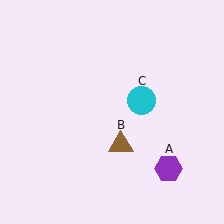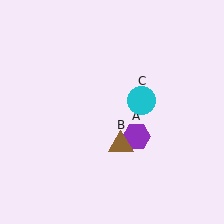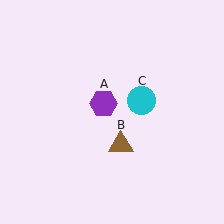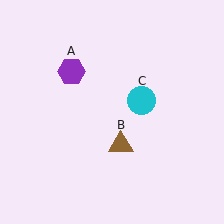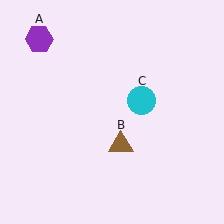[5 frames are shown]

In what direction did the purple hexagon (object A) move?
The purple hexagon (object A) moved up and to the left.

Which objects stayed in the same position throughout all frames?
Brown triangle (object B) and cyan circle (object C) remained stationary.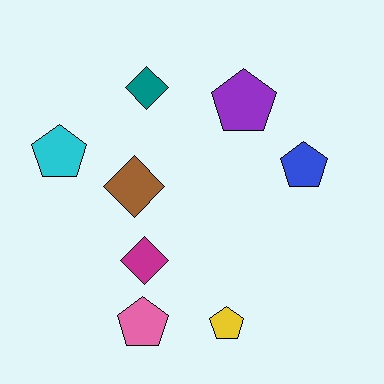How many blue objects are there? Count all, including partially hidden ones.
There is 1 blue object.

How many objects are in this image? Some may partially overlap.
There are 8 objects.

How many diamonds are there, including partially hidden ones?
There are 3 diamonds.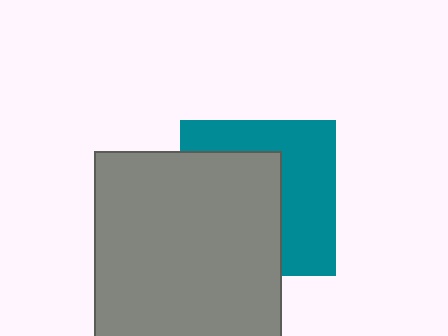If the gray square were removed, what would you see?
You would see the complete teal square.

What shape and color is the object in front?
The object in front is a gray square.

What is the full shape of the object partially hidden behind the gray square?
The partially hidden object is a teal square.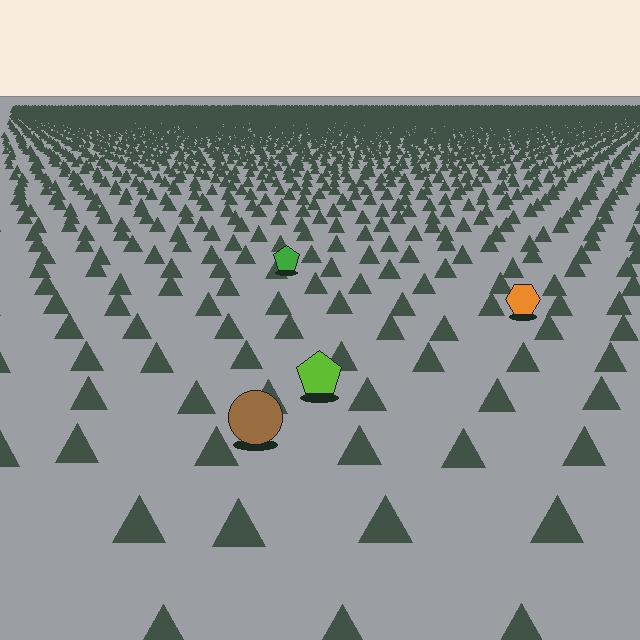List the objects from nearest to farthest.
From nearest to farthest: the brown circle, the lime pentagon, the orange hexagon, the green pentagon.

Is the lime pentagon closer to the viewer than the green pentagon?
Yes. The lime pentagon is closer — you can tell from the texture gradient: the ground texture is coarser near it.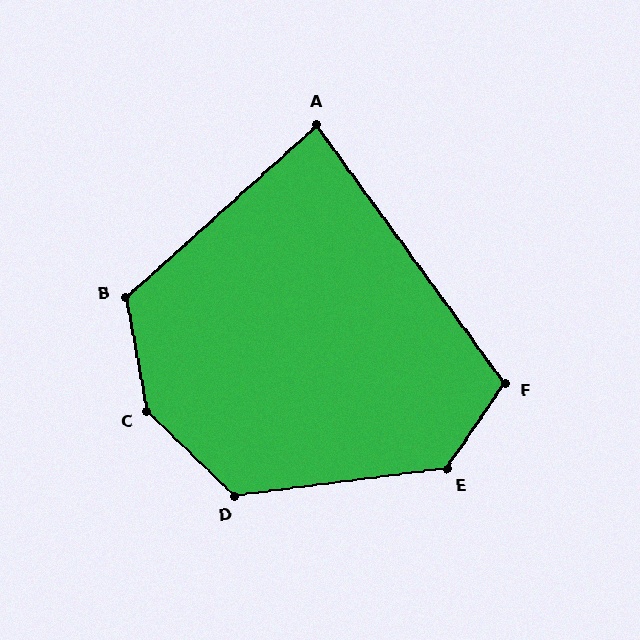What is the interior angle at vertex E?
Approximately 131 degrees (obtuse).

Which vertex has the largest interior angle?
C, at approximately 145 degrees.